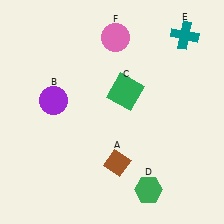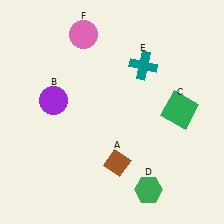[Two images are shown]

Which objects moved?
The objects that moved are: the green square (C), the teal cross (E), the pink circle (F).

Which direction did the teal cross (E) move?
The teal cross (E) moved left.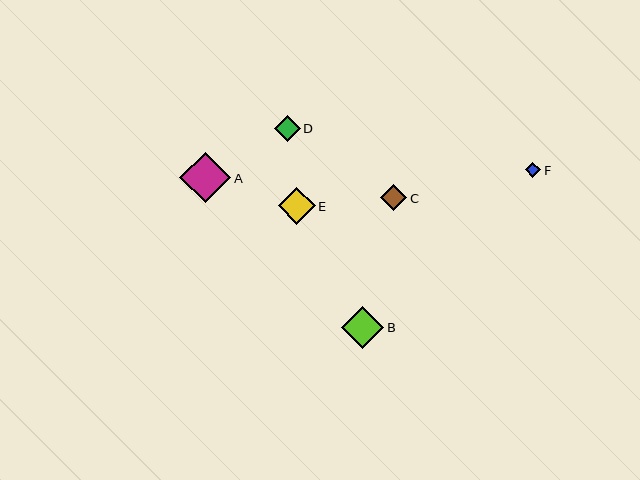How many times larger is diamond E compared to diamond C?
Diamond E is approximately 1.4 times the size of diamond C.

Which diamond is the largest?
Diamond A is the largest with a size of approximately 51 pixels.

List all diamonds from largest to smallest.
From largest to smallest: A, B, E, C, D, F.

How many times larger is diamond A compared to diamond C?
Diamond A is approximately 1.9 times the size of diamond C.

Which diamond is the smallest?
Diamond F is the smallest with a size of approximately 15 pixels.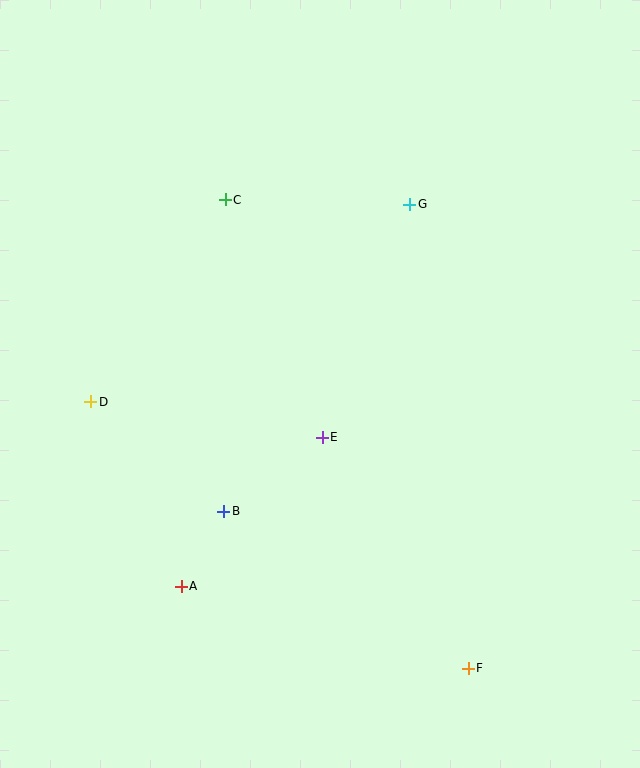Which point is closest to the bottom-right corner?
Point F is closest to the bottom-right corner.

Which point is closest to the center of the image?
Point E at (322, 437) is closest to the center.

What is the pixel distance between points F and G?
The distance between F and G is 468 pixels.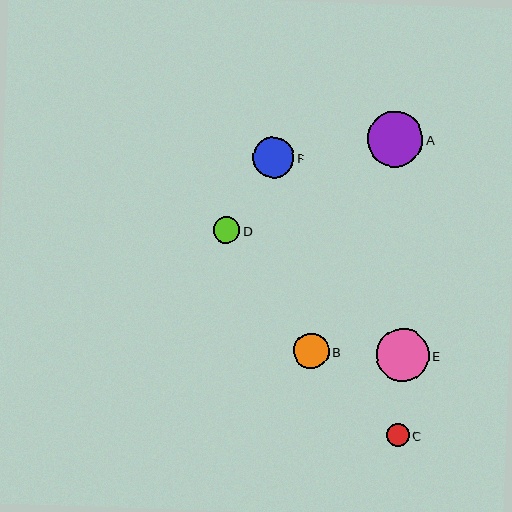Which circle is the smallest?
Circle C is the smallest with a size of approximately 23 pixels.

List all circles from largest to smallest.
From largest to smallest: A, E, F, B, D, C.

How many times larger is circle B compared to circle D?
Circle B is approximately 1.3 times the size of circle D.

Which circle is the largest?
Circle A is the largest with a size of approximately 55 pixels.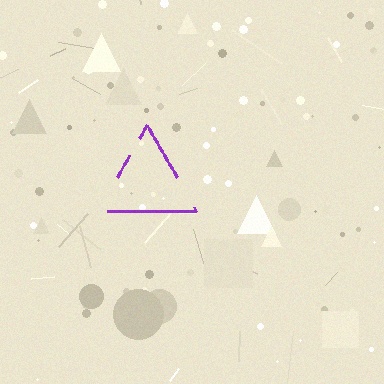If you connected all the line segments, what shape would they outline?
They would outline a triangle.